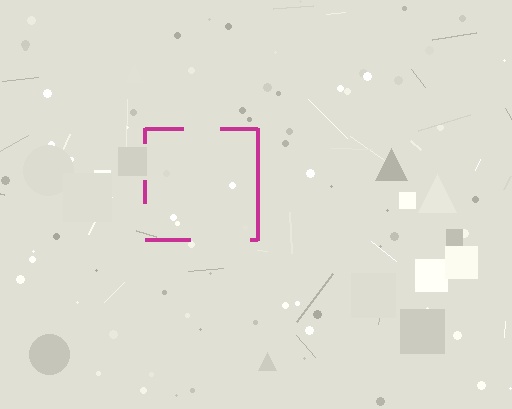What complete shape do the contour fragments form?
The contour fragments form a square.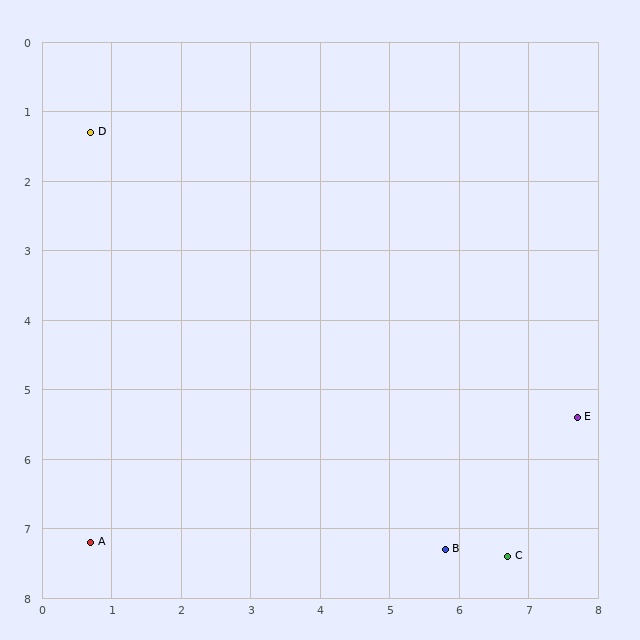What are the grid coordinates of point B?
Point B is at approximately (5.8, 7.3).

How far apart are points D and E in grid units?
Points D and E are about 8.1 grid units apart.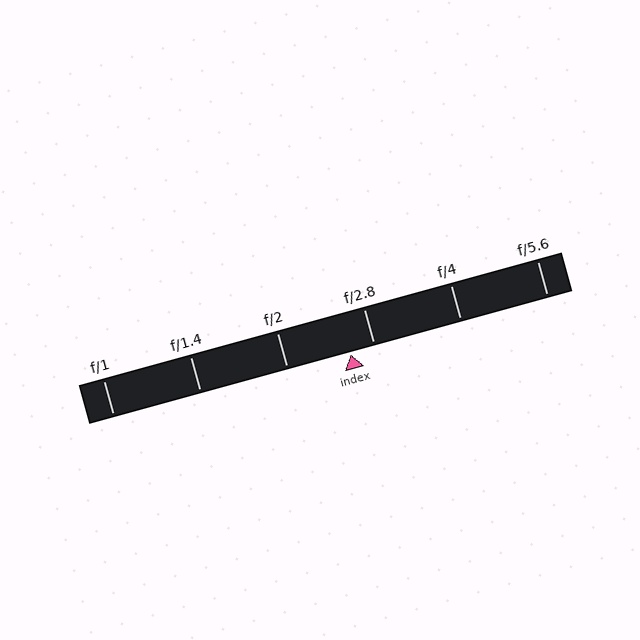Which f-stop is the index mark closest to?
The index mark is closest to f/2.8.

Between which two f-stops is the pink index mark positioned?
The index mark is between f/2 and f/2.8.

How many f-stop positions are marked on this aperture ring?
There are 6 f-stop positions marked.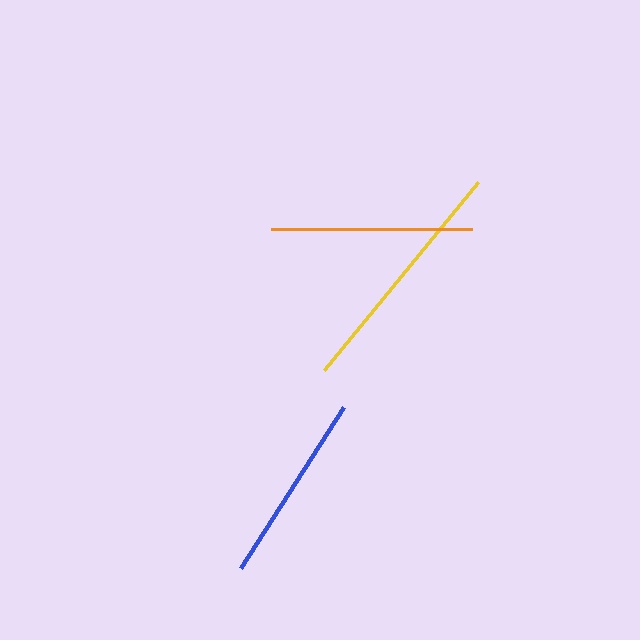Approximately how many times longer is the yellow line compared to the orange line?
The yellow line is approximately 1.2 times the length of the orange line.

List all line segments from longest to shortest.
From longest to shortest: yellow, orange, blue.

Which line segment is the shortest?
The blue line is the shortest at approximately 192 pixels.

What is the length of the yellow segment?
The yellow segment is approximately 243 pixels long.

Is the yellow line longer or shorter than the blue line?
The yellow line is longer than the blue line.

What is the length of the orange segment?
The orange segment is approximately 202 pixels long.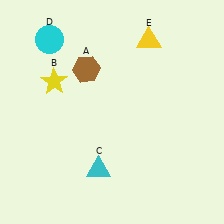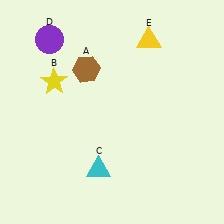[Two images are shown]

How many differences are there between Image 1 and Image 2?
There is 1 difference between the two images.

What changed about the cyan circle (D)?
In Image 1, D is cyan. In Image 2, it changed to purple.